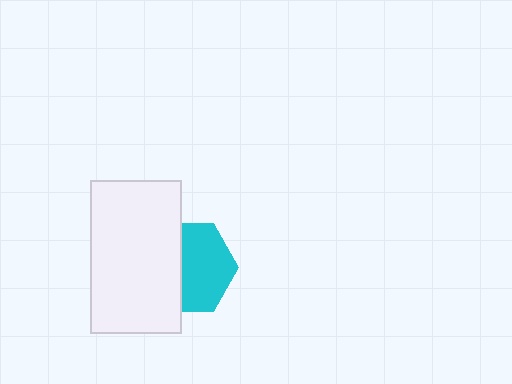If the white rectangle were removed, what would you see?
You would see the complete cyan hexagon.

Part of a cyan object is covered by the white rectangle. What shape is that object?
It is a hexagon.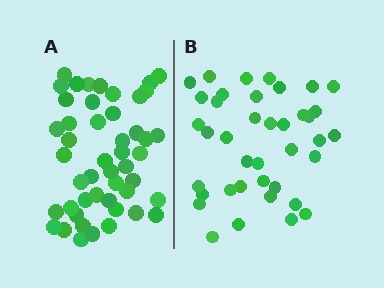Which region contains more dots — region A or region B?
Region A (the left region) has more dots.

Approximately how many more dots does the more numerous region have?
Region A has roughly 8 or so more dots than region B.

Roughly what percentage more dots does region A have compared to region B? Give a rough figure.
About 25% more.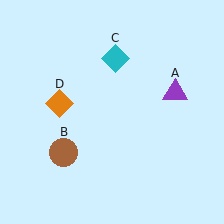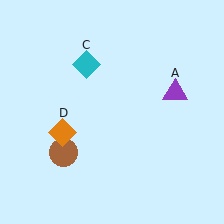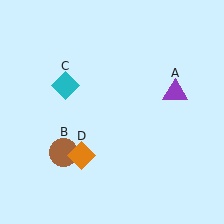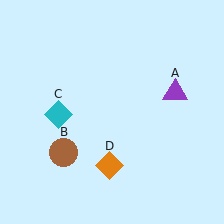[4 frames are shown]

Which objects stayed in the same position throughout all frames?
Purple triangle (object A) and brown circle (object B) remained stationary.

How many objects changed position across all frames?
2 objects changed position: cyan diamond (object C), orange diamond (object D).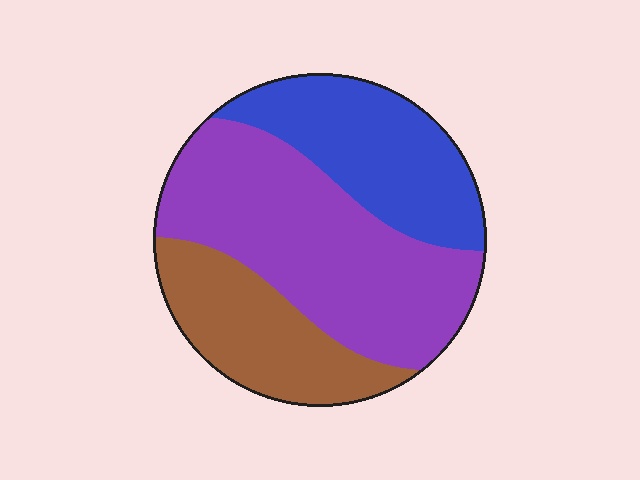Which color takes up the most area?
Purple, at roughly 45%.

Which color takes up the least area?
Brown, at roughly 25%.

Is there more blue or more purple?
Purple.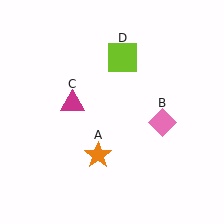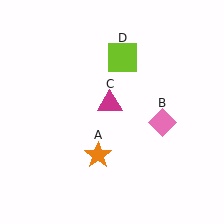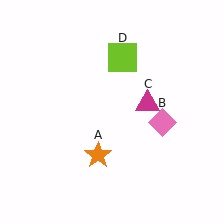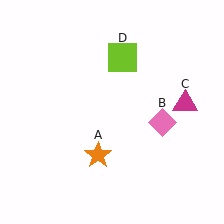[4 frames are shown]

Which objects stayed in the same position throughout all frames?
Orange star (object A) and pink diamond (object B) and lime square (object D) remained stationary.